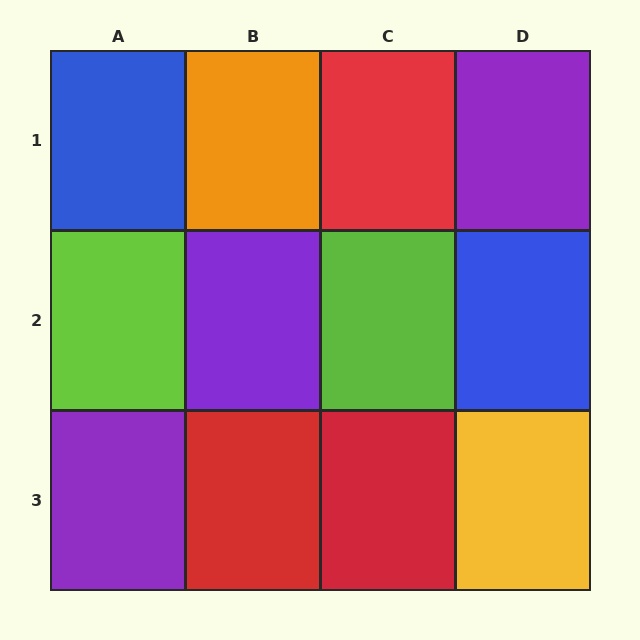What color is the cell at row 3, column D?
Yellow.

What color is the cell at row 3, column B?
Red.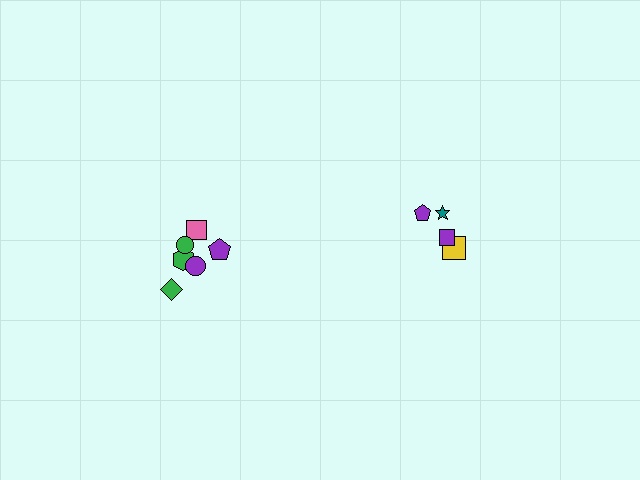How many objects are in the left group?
There are 6 objects.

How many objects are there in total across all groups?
There are 10 objects.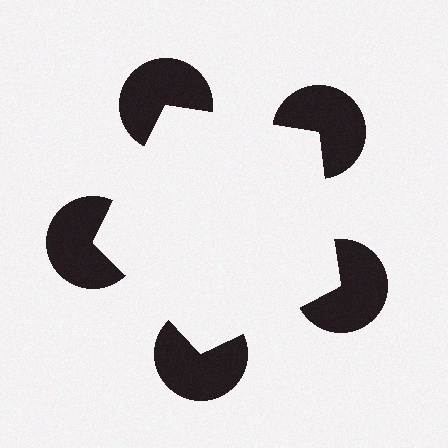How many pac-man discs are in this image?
There are 5 — one at each vertex of the illusory pentagon.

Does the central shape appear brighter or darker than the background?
It typically appears slightly brighter than the background, even though no actual brightness change is drawn.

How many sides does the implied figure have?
5 sides.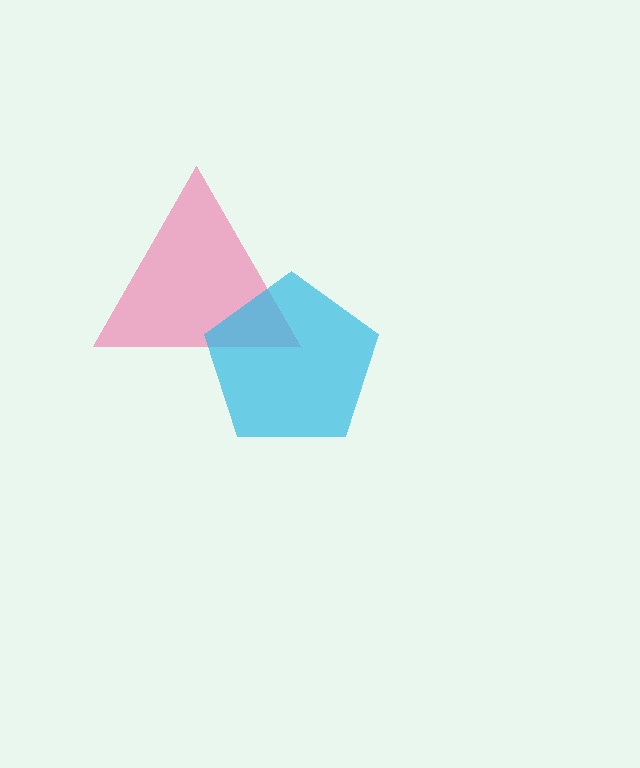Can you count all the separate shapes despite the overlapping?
Yes, there are 2 separate shapes.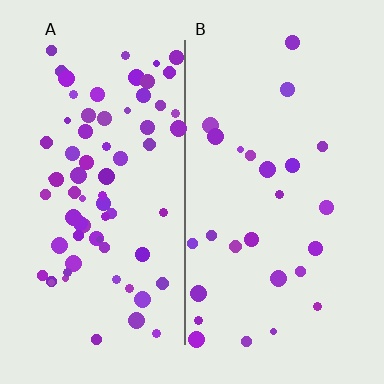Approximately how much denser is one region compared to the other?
Approximately 2.8× — region A over region B.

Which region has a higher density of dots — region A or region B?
A (the left).